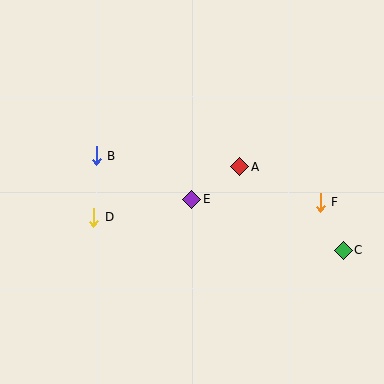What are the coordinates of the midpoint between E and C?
The midpoint between E and C is at (267, 225).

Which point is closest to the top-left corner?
Point B is closest to the top-left corner.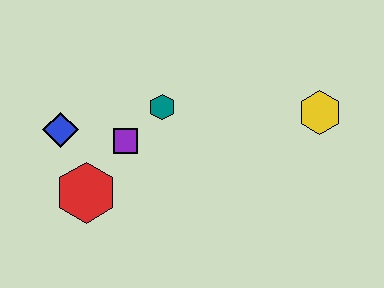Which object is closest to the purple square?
The teal hexagon is closest to the purple square.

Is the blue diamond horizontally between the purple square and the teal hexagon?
No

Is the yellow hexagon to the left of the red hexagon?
No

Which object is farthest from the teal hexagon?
The yellow hexagon is farthest from the teal hexagon.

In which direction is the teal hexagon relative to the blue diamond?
The teal hexagon is to the right of the blue diamond.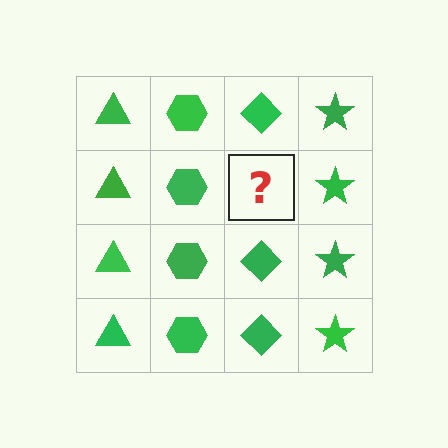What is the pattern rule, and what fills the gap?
The rule is that each column has a consistent shape. The gap should be filled with a green diamond.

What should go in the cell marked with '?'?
The missing cell should contain a green diamond.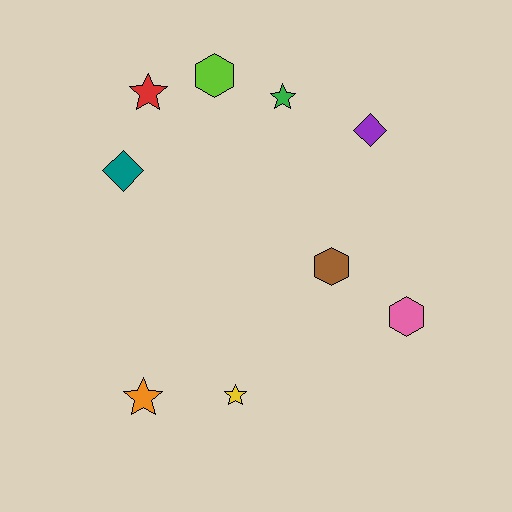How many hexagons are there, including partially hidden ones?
There are 3 hexagons.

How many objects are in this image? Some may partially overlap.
There are 9 objects.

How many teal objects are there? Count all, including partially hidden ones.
There is 1 teal object.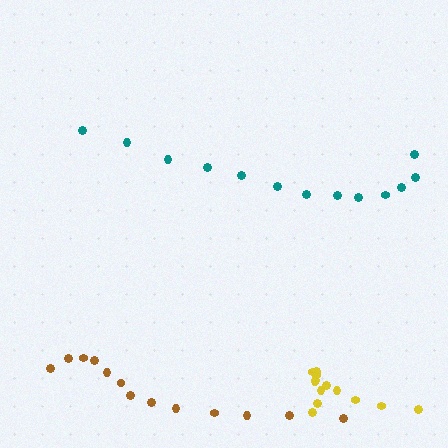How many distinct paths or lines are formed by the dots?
There are 3 distinct paths.